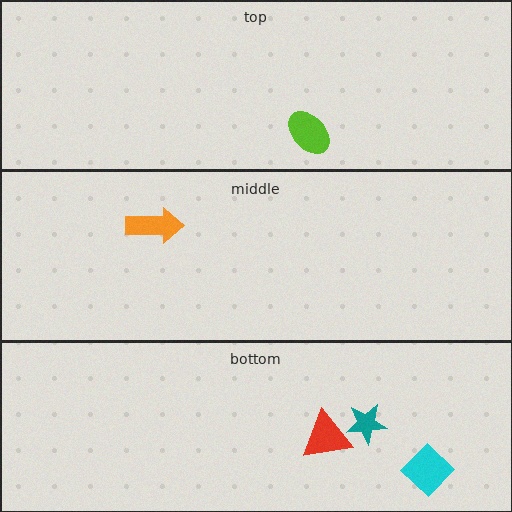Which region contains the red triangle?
The bottom region.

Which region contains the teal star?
The bottom region.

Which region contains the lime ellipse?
The top region.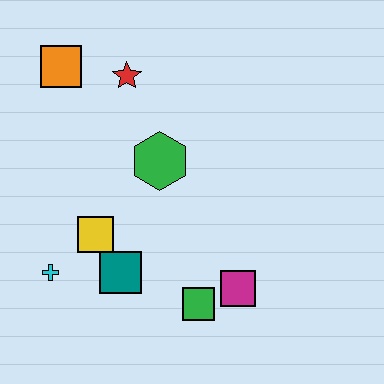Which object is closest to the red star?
The orange square is closest to the red star.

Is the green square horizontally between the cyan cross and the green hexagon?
No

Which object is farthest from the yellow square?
The orange square is farthest from the yellow square.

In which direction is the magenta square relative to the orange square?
The magenta square is below the orange square.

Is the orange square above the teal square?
Yes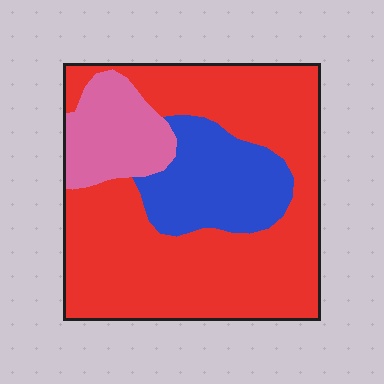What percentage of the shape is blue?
Blue takes up about one fifth (1/5) of the shape.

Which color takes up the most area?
Red, at roughly 65%.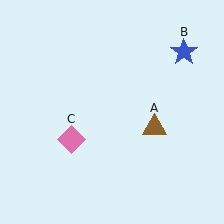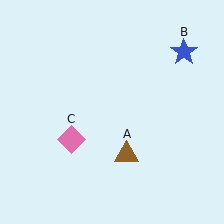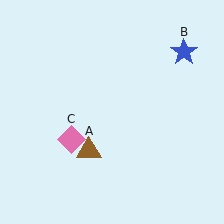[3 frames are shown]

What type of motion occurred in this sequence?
The brown triangle (object A) rotated clockwise around the center of the scene.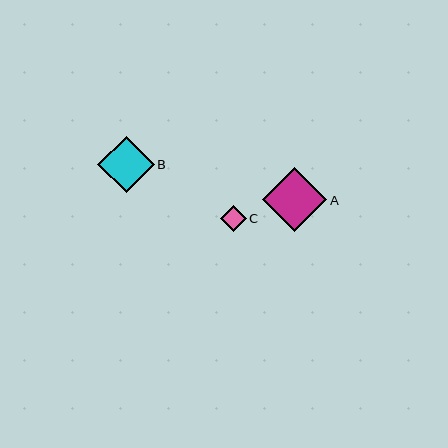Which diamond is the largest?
Diamond A is the largest with a size of approximately 64 pixels.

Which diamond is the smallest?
Diamond C is the smallest with a size of approximately 26 pixels.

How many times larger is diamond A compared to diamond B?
Diamond A is approximately 1.1 times the size of diamond B.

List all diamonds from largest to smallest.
From largest to smallest: A, B, C.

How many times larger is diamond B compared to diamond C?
Diamond B is approximately 2.2 times the size of diamond C.